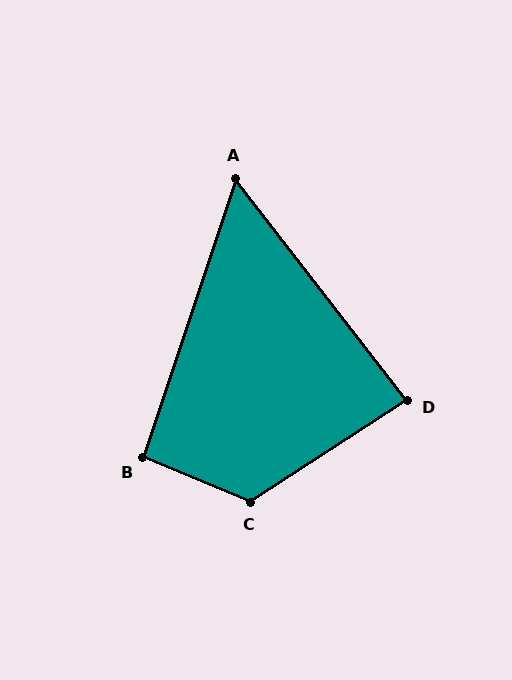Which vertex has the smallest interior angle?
A, at approximately 56 degrees.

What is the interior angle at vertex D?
Approximately 85 degrees (approximately right).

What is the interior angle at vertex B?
Approximately 95 degrees (approximately right).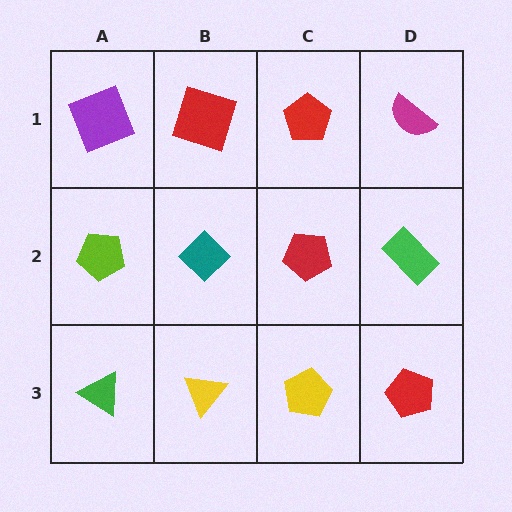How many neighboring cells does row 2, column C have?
4.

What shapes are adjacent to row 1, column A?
A lime pentagon (row 2, column A), a red square (row 1, column B).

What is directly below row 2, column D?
A red pentagon.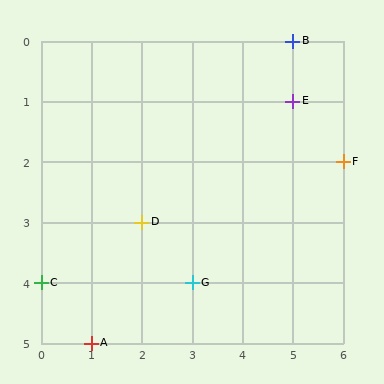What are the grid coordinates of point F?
Point F is at grid coordinates (6, 2).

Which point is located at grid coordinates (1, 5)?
Point A is at (1, 5).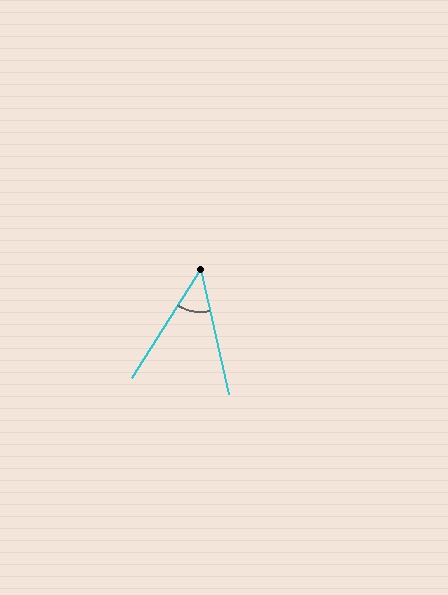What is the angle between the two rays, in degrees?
Approximately 45 degrees.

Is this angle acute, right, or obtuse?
It is acute.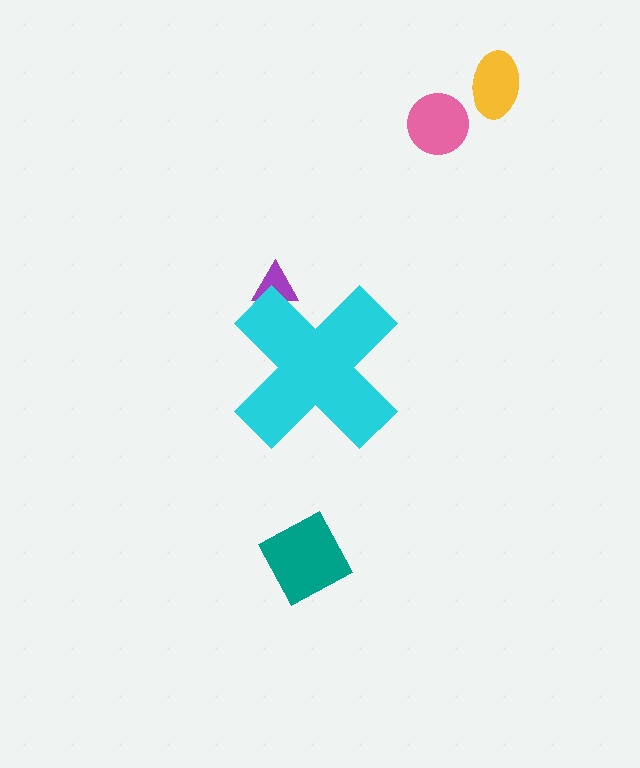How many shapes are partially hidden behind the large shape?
1 shape is partially hidden.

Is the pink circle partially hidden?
No, the pink circle is fully visible.